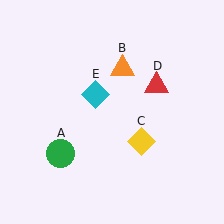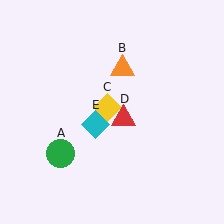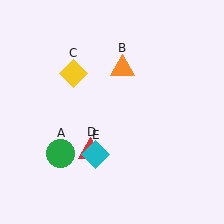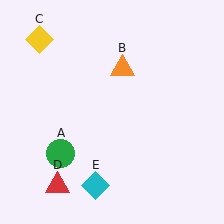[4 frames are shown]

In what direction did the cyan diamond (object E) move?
The cyan diamond (object E) moved down.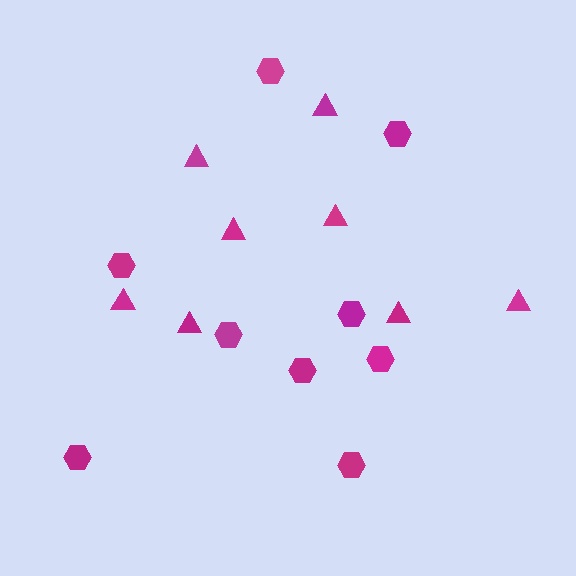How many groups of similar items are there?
There are 2 groups: one group of hexagons (9) and one group of triangles (8).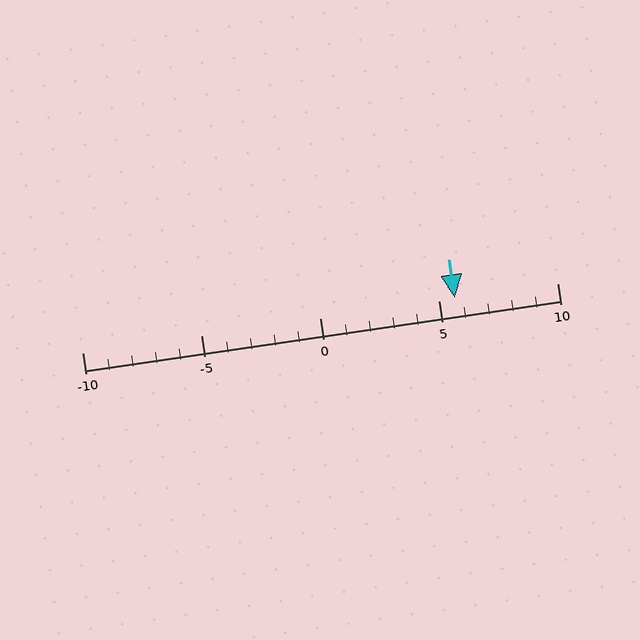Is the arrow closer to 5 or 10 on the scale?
The arrow is closer to 5.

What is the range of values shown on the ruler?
The ruler shows values from -10 to 10.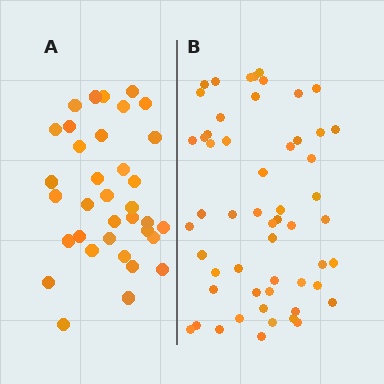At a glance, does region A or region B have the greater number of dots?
Region B (the right region) has more dots.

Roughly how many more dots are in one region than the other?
Region B has approximately 20 more dots than region A.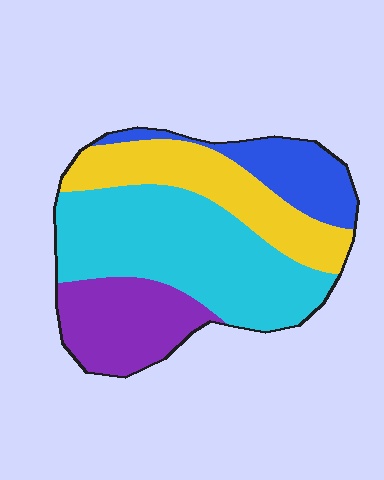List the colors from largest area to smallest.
From largest to smallest: cyan, yellow, purple, blue.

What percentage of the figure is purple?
Purple takes up about one fifth (1/5) of the figure.